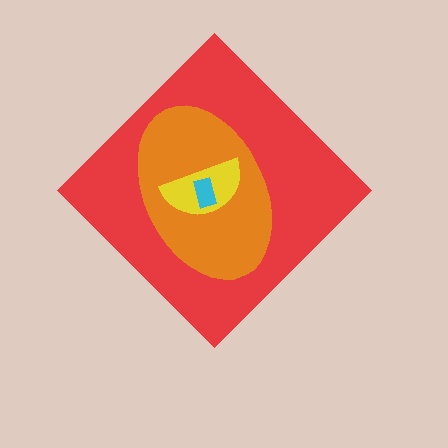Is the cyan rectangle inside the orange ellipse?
Yes.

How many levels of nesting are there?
4.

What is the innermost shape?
The cyan rectangle.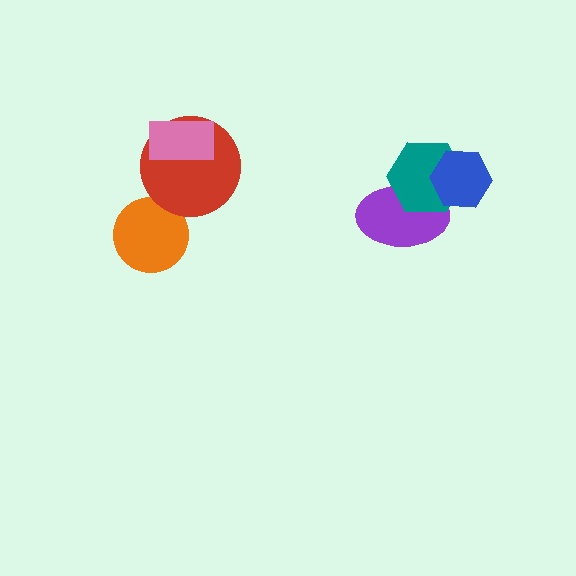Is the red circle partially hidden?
Yes, it is partially covered by another shape.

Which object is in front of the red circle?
The pink rectangle is in front of the red circle.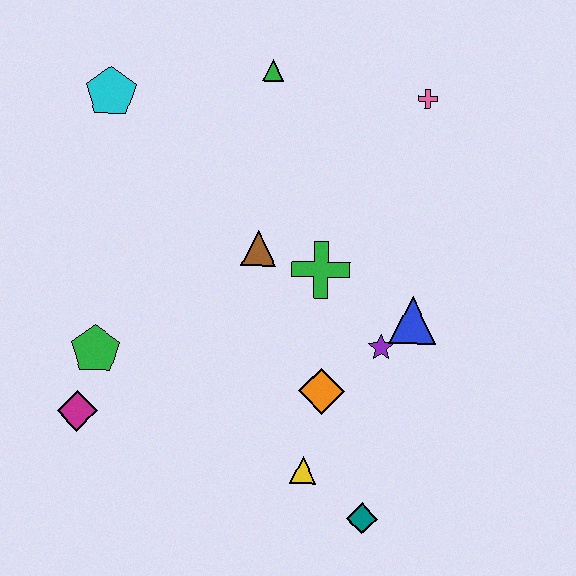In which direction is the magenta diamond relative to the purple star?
The magenta diamond is to the left of the purple star.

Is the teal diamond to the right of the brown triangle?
Yes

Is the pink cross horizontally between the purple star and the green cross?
No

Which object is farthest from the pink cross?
The magenta diamond is farthest from the pink cross.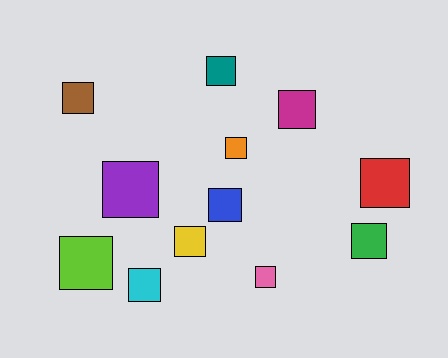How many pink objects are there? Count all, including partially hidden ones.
There is 1 pink object.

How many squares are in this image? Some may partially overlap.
There are 12 squares.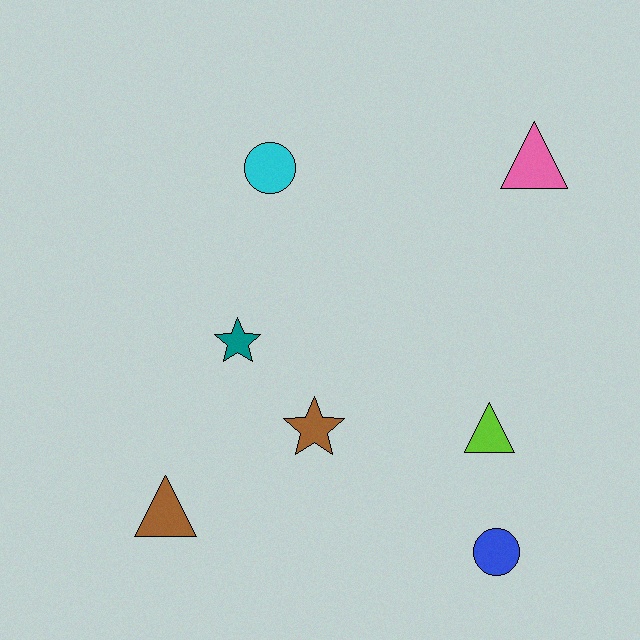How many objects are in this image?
There are 7 objects.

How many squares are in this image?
There are no squares.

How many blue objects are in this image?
There is 1 blue object.